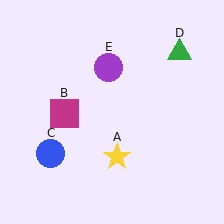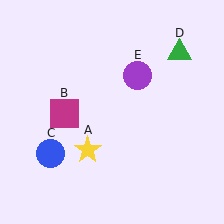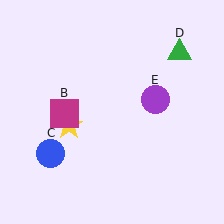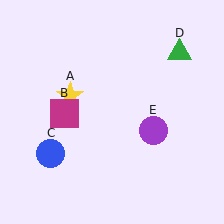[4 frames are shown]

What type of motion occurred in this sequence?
The yellow star (object A), purple circle (object E) rotated clockwise around the center of the scene.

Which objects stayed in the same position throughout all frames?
Magenta square (object B) and blue circle (object C) and green triangle (object D) remained stationary.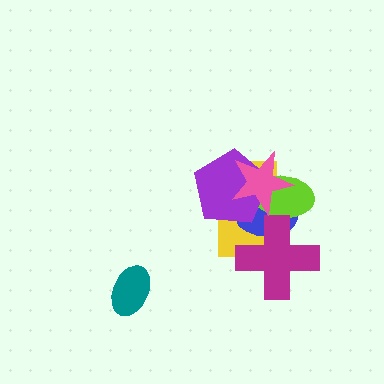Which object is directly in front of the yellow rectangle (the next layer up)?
The blue ellipse is directly in front of the yellow rectangle.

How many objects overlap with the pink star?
4 objects overlap with the pink star.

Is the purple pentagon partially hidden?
Yes, it is partially covered by another shape.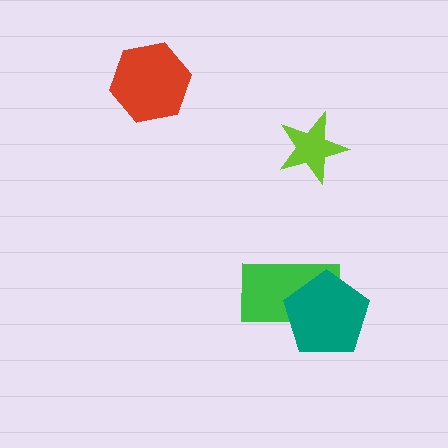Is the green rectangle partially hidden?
Yes, it is partially covered by another shape.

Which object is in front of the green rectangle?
The teal pentagon is in front of the green rectangle.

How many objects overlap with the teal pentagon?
1 object overlaps with the teal pentagon.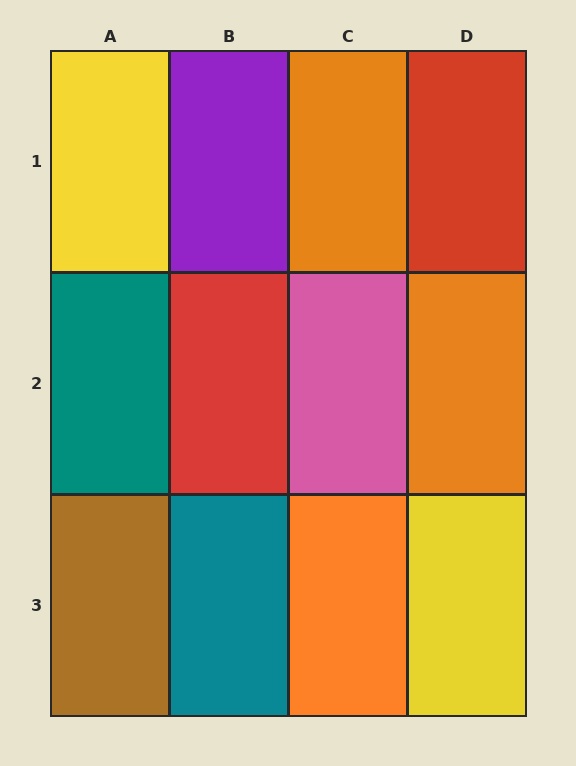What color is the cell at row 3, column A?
Brown.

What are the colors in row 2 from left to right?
Teal, red, pink, orange.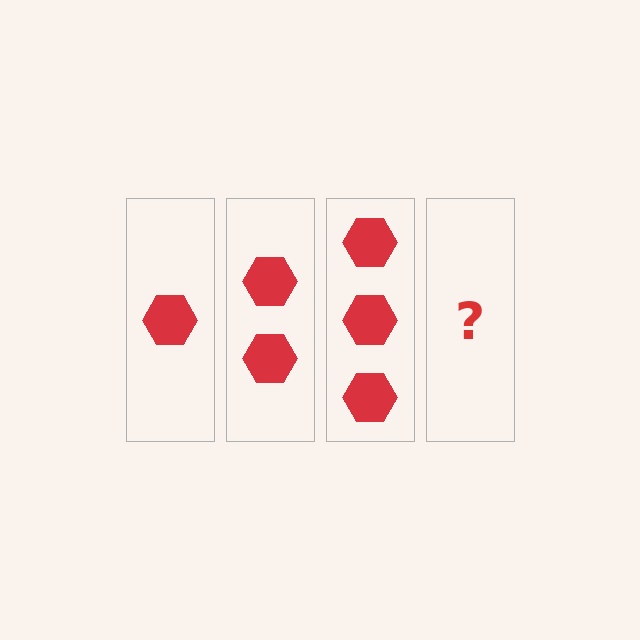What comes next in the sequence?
The next element should be 4 hexagons.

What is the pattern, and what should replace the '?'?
The pattern is that each step adds one more hexagon. The '?' should be 4 hexagons.